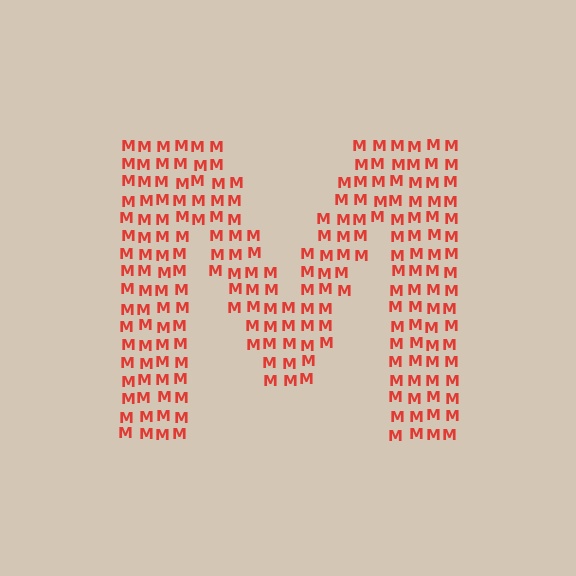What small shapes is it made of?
It is made of small letter M's.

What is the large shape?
The large shape is the letter M.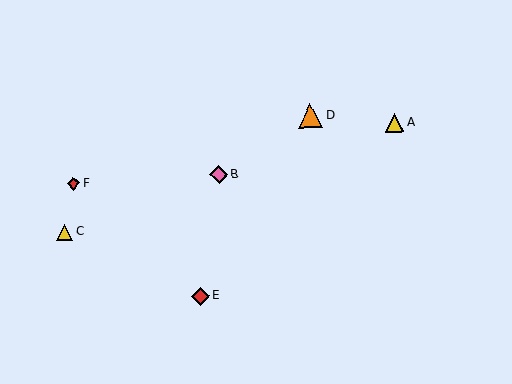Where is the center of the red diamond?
The center of the red diamond is at (200, 296).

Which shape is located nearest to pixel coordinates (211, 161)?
The pink diamond (labeled B) at (219, 174) is nearest to that location.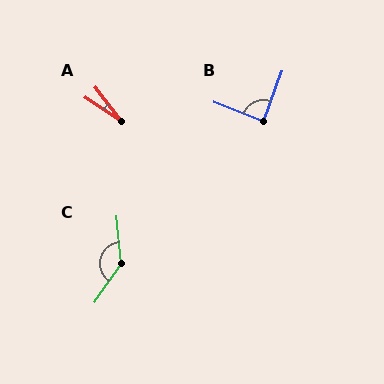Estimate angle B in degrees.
Approximately 89 degrees.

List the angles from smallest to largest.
A (18°), B (89°), C (140°).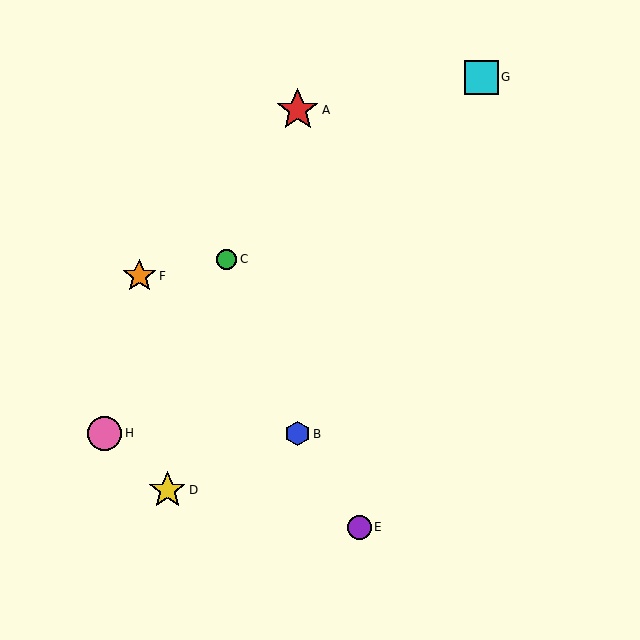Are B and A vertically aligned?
Yes, both are at x≈298.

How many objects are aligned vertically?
2 objects (A, B) are aligned vertically.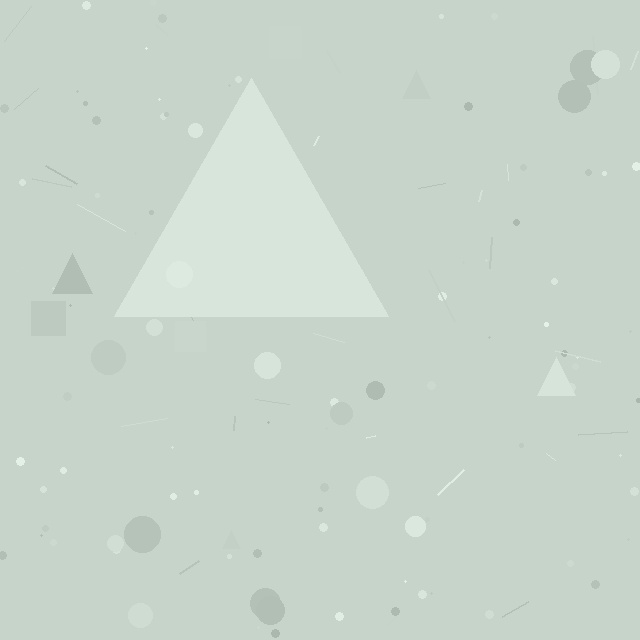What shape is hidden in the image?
A triangle is hidden in the image.